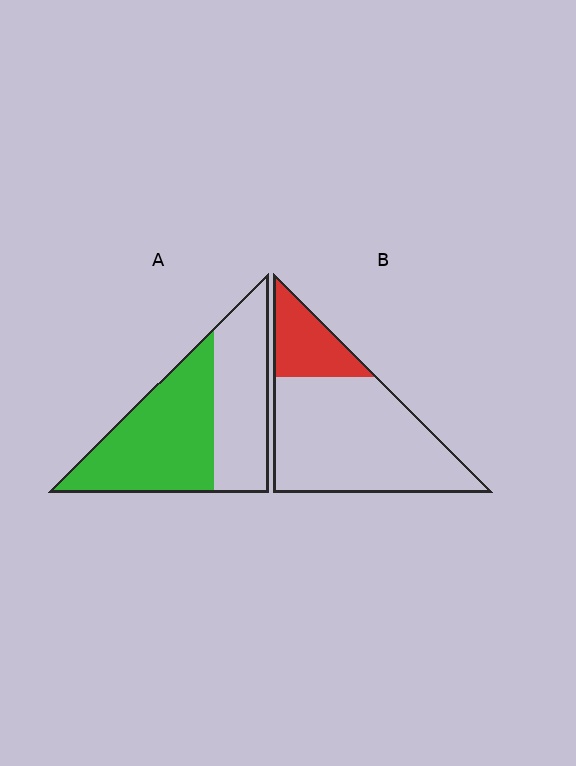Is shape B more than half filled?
No.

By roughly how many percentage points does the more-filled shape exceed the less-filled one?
By roughly 35 percentage points (A over B).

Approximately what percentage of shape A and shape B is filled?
A is approximately 55% and B is approximately 20%.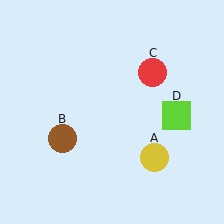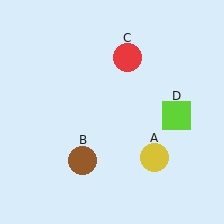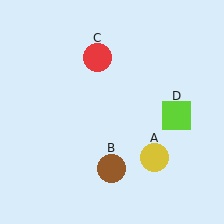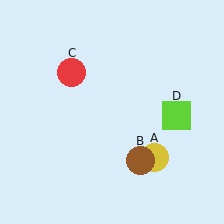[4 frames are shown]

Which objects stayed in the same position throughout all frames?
Yellow circle (object A) and lime square (object D) remained stationary.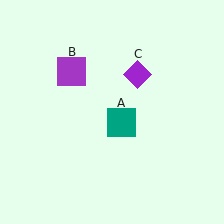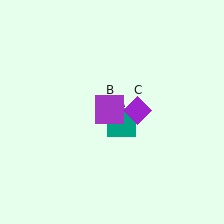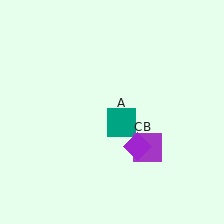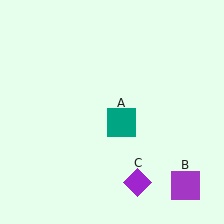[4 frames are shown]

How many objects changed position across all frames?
2 objects changed position: purple square (object B), purple diamond (object C).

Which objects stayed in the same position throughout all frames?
Teal square (object A) remained stationary.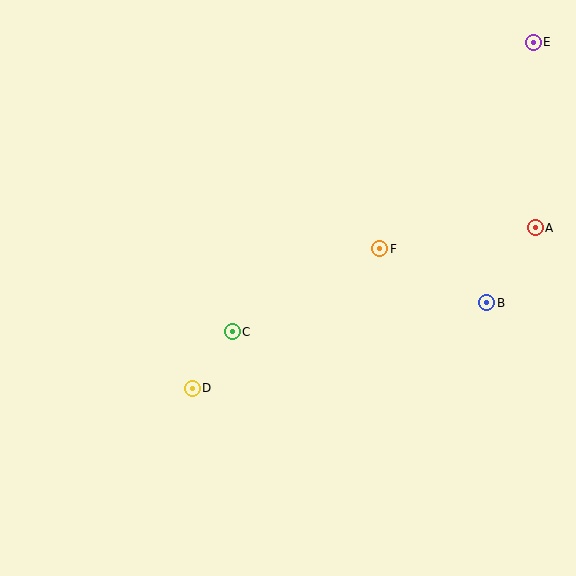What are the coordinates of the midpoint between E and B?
The midpoint between E and B is at (510, 173).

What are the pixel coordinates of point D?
Point D is at (192, 388).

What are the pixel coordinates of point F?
Point F is at (380, 249).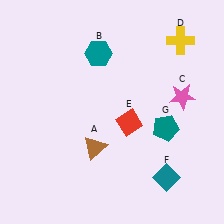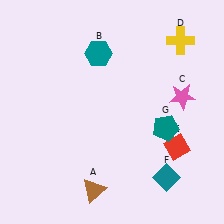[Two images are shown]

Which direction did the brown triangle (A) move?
The brown triangle (A) moved down.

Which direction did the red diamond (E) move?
The red diamond (E) moved right.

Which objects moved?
The objects that moved are: the brown triangle (A), the red diamond (E).